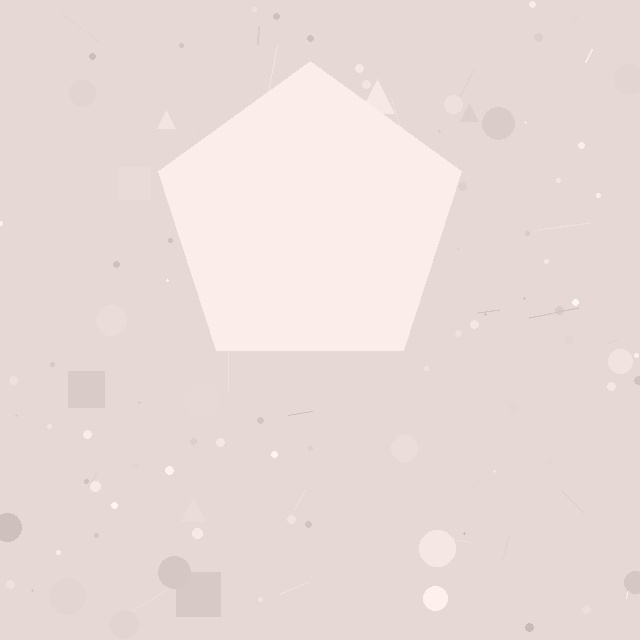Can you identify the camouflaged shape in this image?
The camouflaged shape is a pentagon.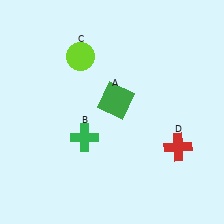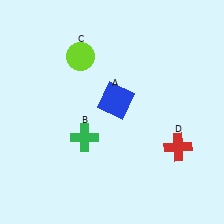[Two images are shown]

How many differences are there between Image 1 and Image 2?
There is 1 difference between the two images.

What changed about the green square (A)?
In Image 1, A is green. In Image 2, it changed to blue.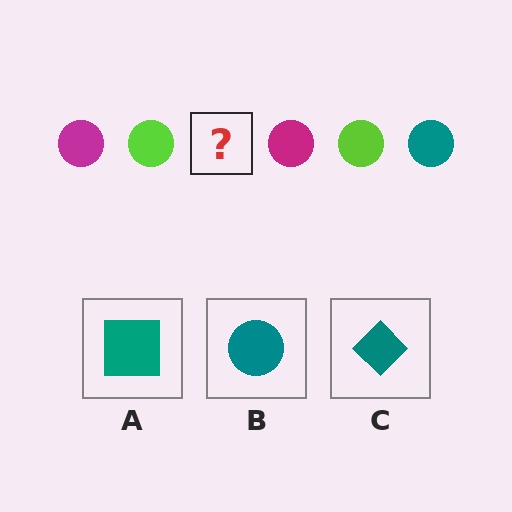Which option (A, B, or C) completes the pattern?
B.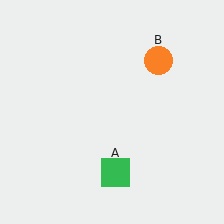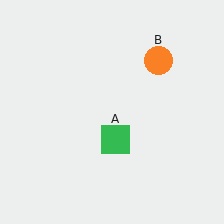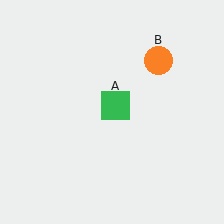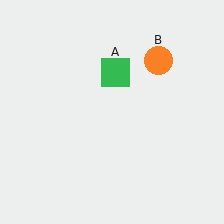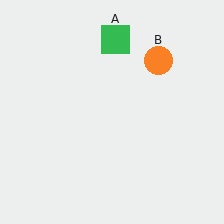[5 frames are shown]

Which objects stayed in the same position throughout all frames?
Orange circle (object B) remained stationary.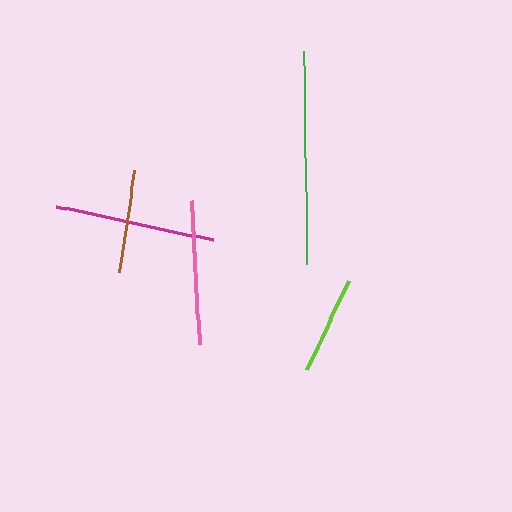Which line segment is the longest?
The green line is the longest at approximately 213 pixels.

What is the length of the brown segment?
The brown segment is approximately 103 pixels long.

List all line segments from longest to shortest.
From longest to shortest: green, magenta, pink, brown, lime.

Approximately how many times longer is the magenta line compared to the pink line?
The magenta line is approximately 1.1 times the length of the pink line.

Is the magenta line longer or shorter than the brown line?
The magenta line is longer than the brown line.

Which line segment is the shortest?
The lime line is the shortest at approximately 98 pixels.